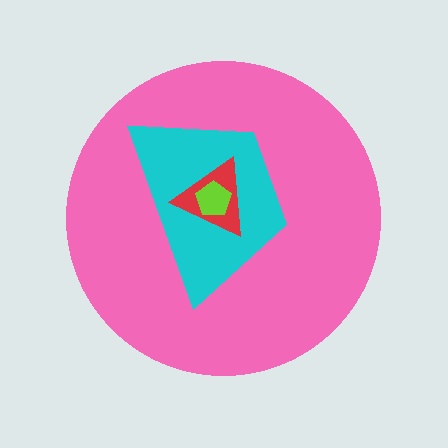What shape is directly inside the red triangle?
The lime pentagon.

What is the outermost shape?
The pink circle.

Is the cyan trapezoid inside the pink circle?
Yes.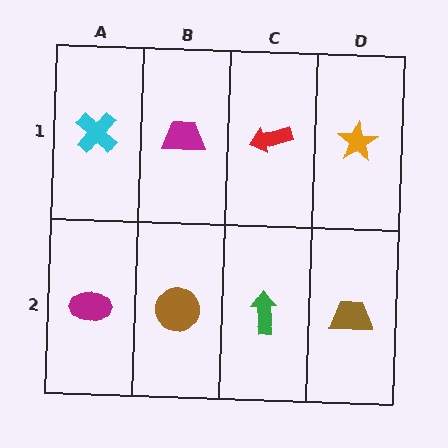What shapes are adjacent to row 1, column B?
A brown circle (row 2, column B), a cyan cross (row 1, column A), a red arrow (row 1, column C).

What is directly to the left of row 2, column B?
A magenta ellipse.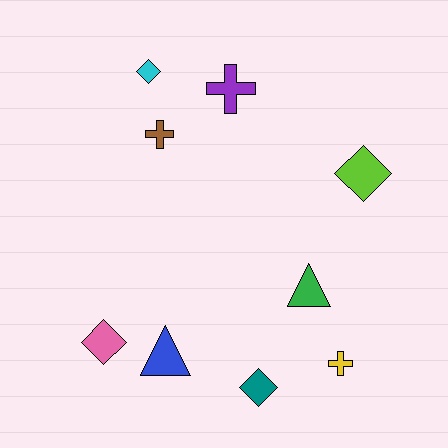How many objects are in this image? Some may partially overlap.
There are 9 objects.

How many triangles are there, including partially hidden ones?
There are 2 triangles.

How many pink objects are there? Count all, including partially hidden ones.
There is 1 pink object.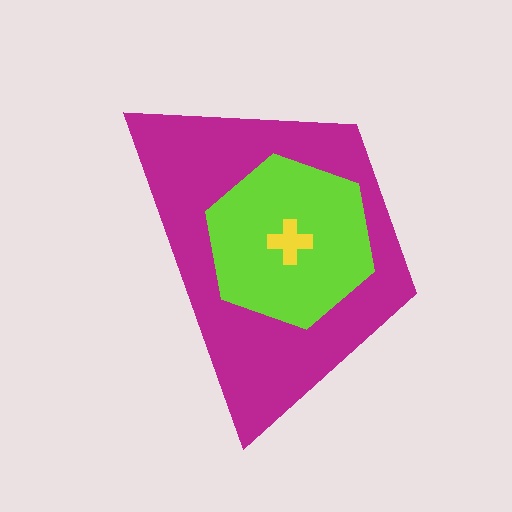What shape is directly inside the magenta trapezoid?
The lime hexagon.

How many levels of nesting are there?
3.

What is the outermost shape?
The magenta trapezoid.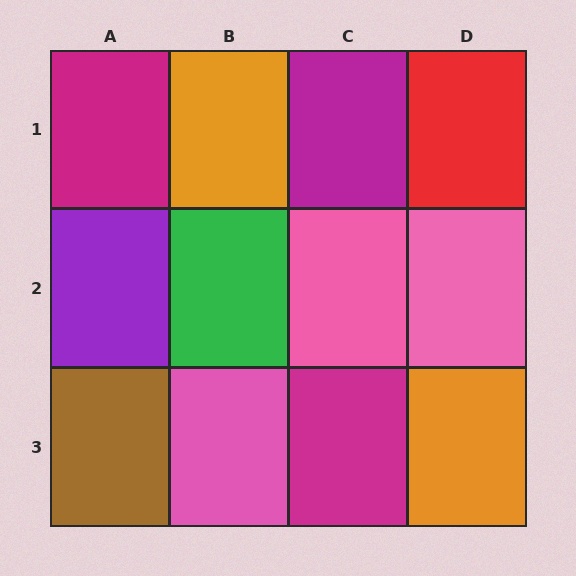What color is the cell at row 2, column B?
Green.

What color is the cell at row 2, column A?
Purple.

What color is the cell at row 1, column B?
Orange.